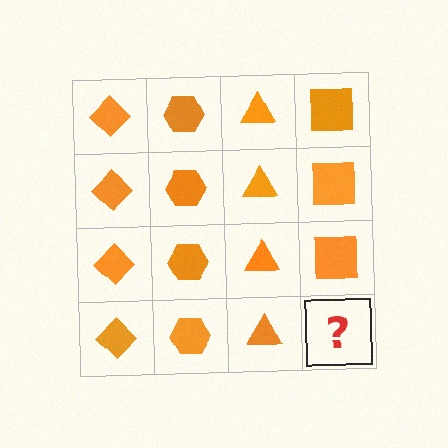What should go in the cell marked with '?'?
The missing cell should contain an orange square.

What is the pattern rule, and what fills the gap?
The rule is that each column has a consistent shape. The gap should be filled with an orange square.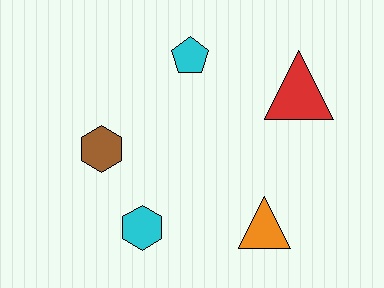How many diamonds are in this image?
There are no diamonds.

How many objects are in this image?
There are 5 objects.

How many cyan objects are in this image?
There are 2 cyan objects.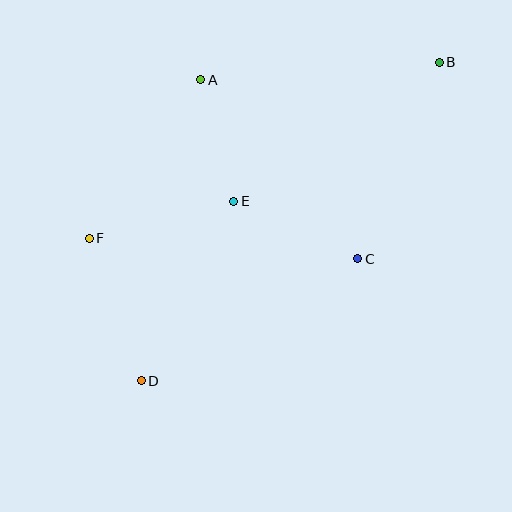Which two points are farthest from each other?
Points B and D are farthest from each other.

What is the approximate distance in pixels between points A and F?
The distance between A and F is approximately 194 pixels.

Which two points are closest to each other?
Points A and E are closest to each other.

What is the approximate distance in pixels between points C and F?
The distance between C and F is approximately 269 pixels.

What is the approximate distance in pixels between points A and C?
The distance between A and C is approximately 238 pixels.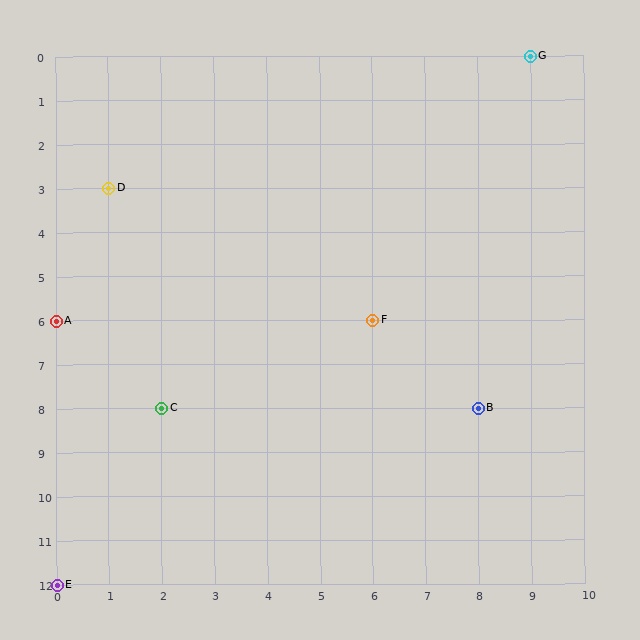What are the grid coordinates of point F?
Point F is at grid coordinates (6, 6).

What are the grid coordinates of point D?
Point D is at grid coordinates (1, 3).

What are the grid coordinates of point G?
Point G is at grid coordinates (9, 0).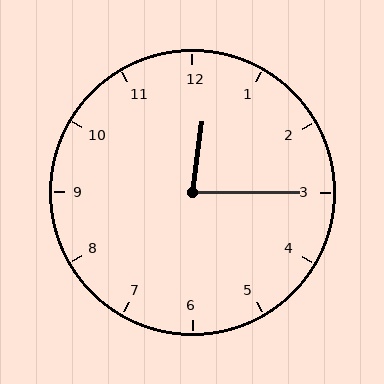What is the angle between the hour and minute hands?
Approximately 82 degrees.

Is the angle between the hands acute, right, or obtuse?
It is acute.